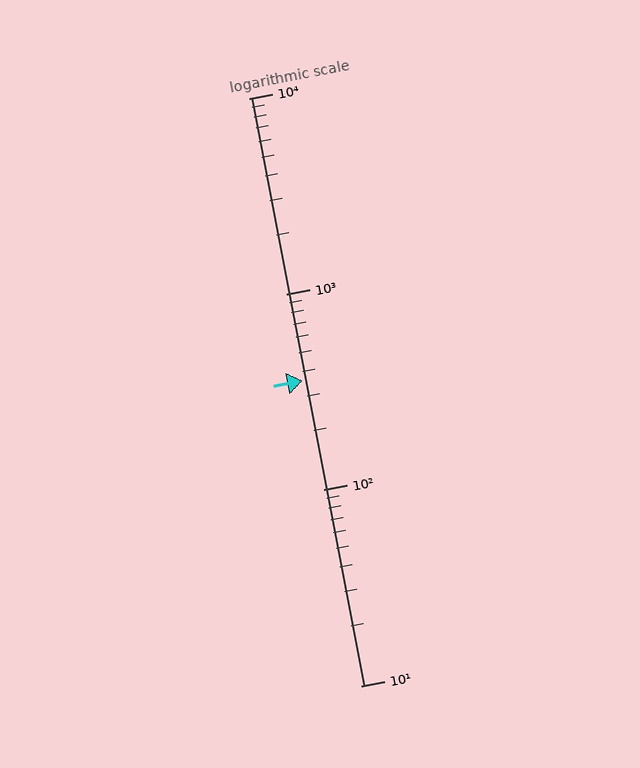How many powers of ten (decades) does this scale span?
The scale spans 3 decades, from 10 to 10000.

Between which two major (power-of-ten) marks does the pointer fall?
The pointer is between 100 and 1000.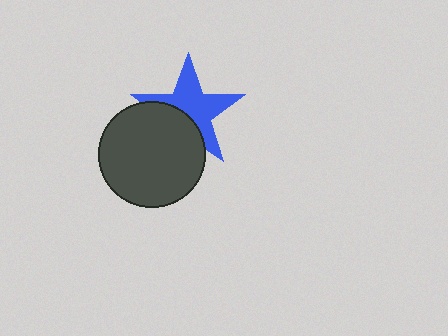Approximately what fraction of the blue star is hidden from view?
Roughly 37% of the blue star is hidden behind the dark gray circle.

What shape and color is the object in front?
The object in front is a dark gray circle.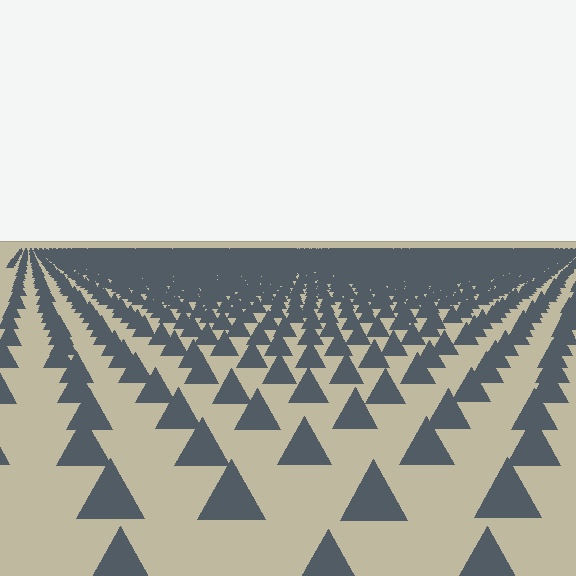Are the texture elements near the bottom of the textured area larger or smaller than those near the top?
Larger. Near the bottom, elements are closer to the viewer and appear at a bigger on-screen size.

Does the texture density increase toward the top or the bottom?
Density increases toward the top.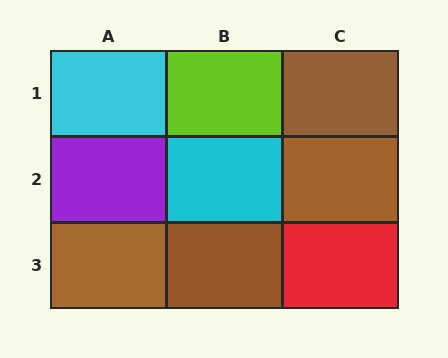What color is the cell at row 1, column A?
Cyan.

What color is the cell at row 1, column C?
Brown.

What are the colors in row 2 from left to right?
Purple, cyan, brown.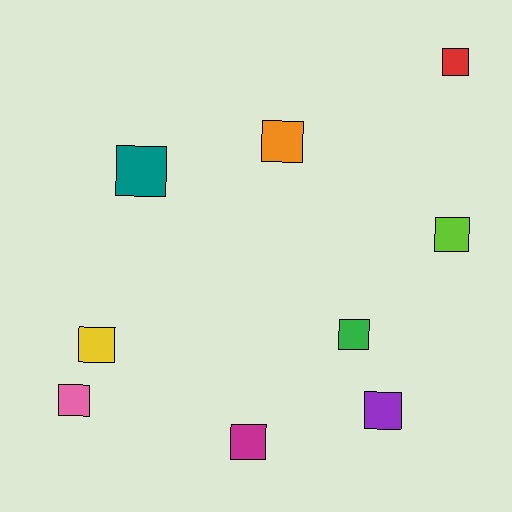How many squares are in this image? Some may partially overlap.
There are 9 squares.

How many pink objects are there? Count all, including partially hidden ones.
There is 1 pink object.